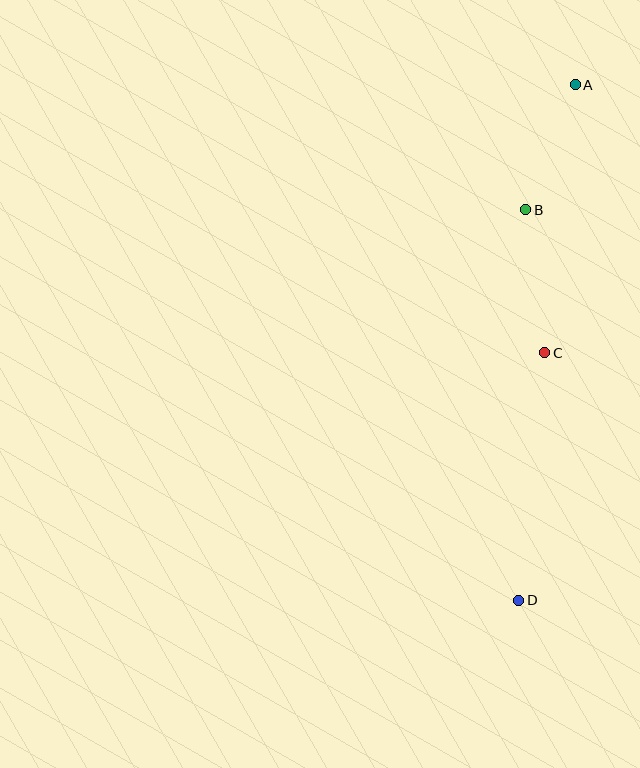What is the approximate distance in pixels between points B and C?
The distance between B and C is approximately 144 pixels.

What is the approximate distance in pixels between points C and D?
The distance between C and D is approximately 249 pixels.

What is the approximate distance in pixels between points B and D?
The distance between B and D is approximately 391 pixels.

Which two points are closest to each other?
Points A and B are closest to each other.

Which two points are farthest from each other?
Points A and D are farthest from each other.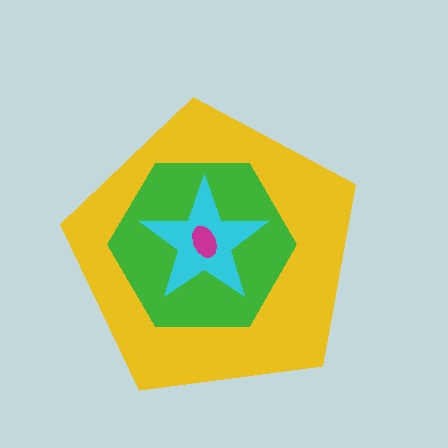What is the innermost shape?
The magenta ellipse.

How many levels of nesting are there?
4.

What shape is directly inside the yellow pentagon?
The green hexagon.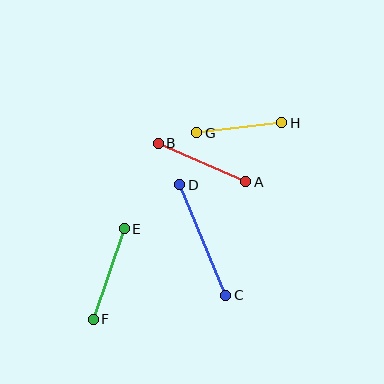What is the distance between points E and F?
The distance is approximately 96 pixels.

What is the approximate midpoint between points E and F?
The midpoint is at approximately (109, 274) pixels.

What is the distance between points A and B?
The distance is approximately 96 pixels.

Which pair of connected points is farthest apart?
Points C and D are farthest apart.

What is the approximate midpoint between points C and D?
The midpoint is at approximately (203, 240) pixels.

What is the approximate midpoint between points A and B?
The midpoint is at approximately (202, 163) pixels.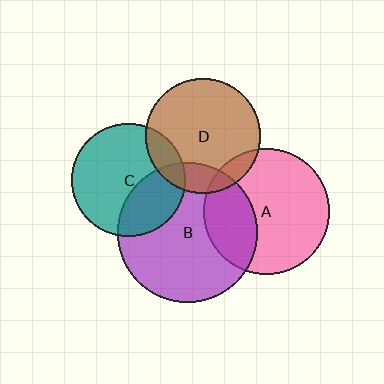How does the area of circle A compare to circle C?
Approximately 1.2 times.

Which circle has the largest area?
Circle B (purple).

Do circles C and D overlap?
Yes.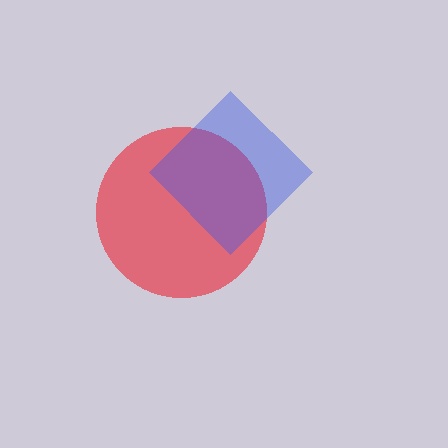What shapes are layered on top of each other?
The layered shapes are: a red circle, a blue diamond.